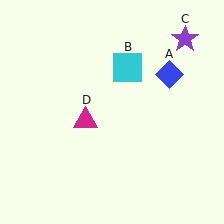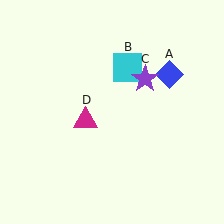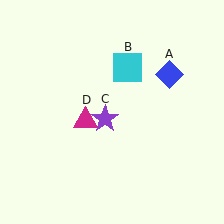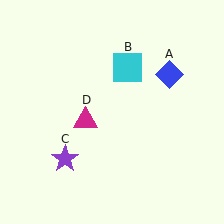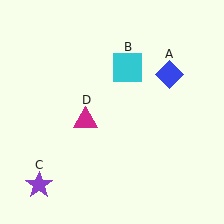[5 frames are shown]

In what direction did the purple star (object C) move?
The purple star (object C) moved down and to the left.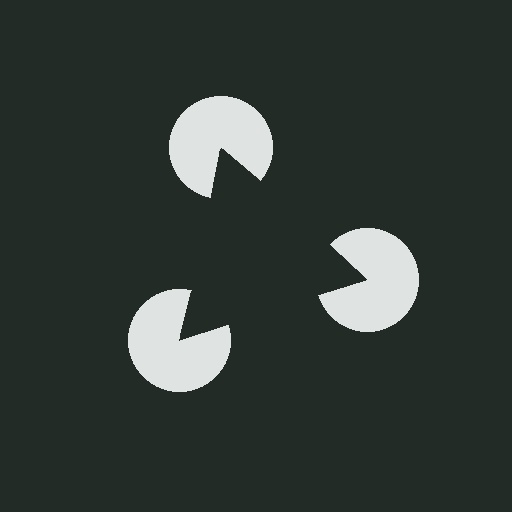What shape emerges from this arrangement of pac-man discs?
An illusory triangle — its edges are inferred from the aligned wedge cuts in the pac-man discs, not physically drawn.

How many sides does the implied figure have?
3 sides.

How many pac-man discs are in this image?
There are 3 — one at each vertex of the illusory triangle.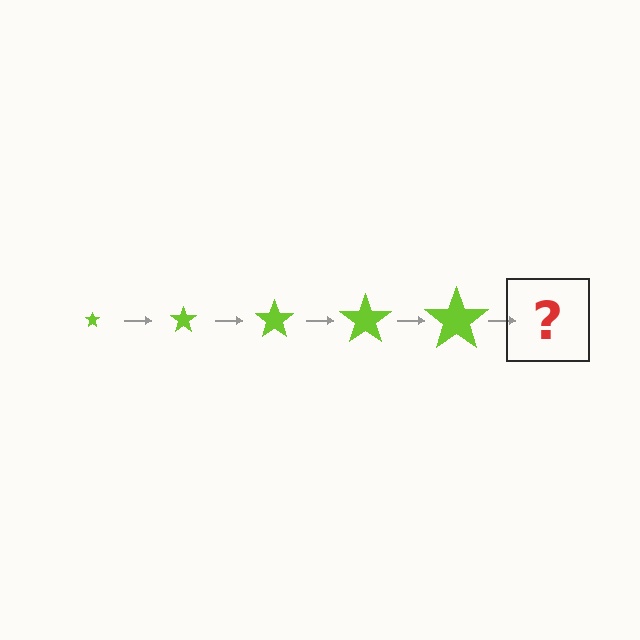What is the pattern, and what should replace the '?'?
The pattern is that the star gets progressively larger each step. The '?' should be a lime star, larger than the previous one.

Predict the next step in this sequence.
The next step is a lime star, larger than the previous one.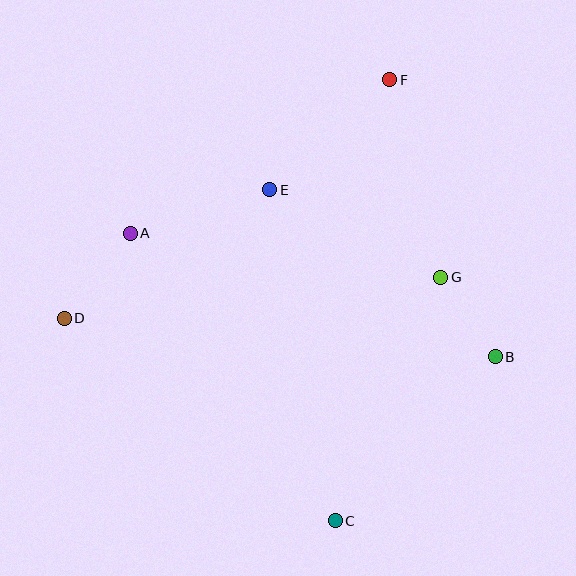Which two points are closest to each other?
Points B and G are closest to each other.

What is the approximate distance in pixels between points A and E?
The distance between A and E is approximately 146 pixels.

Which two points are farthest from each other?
Points C and F are farthest from each other.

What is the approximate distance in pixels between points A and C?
The distance between A and C is approximately 353 pixels.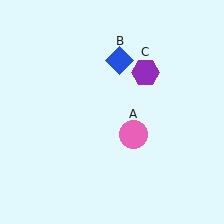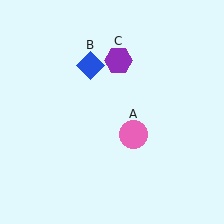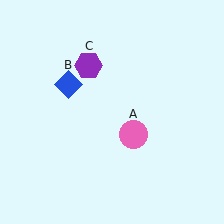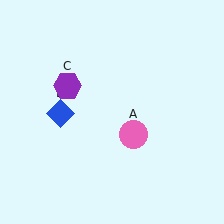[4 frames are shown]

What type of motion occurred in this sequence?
The blue diamond (object B), purple hexagon (object C) rotated counterclockwise around the center of the scene.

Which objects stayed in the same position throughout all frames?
Pink circle (object A) remained stationary.